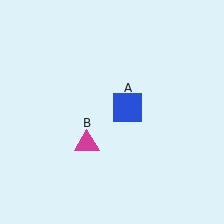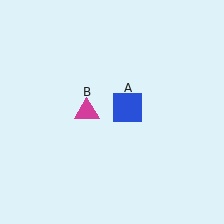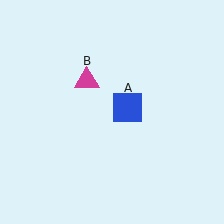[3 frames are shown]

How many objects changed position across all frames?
1 object changed position: magenta triangle (object B).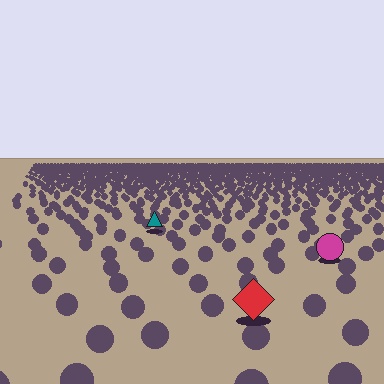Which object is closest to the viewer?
The red diamond is closest. The texture marks near it are larger and more spread out.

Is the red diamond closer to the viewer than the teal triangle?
Yes. The red diamond is closer — you can tell from the texture gradient: the ground texture is coarser near it.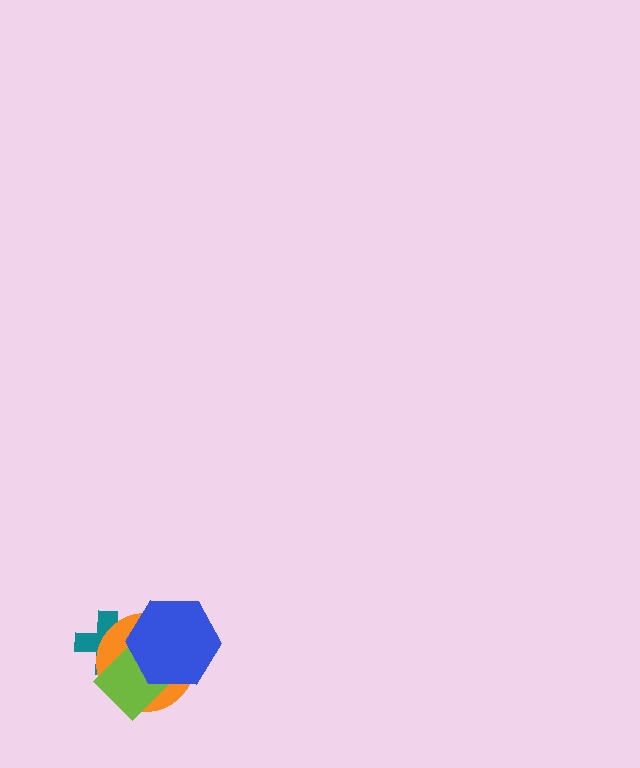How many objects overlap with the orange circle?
3 objects overlap with the orange circle.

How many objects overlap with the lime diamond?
3 objects overlap with the lime diamond.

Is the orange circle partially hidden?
Yes, it is partially covered by another shape.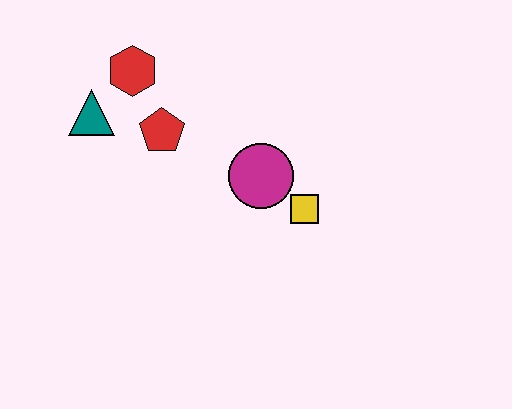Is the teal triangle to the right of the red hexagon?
No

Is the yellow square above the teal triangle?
No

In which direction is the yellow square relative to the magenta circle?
The yellow square is to the right of the magenta circle.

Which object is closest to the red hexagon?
The teal triangle is closest to the red hexagon.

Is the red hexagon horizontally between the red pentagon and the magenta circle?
No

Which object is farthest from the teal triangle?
The yellow square is farthest from the teal triangle.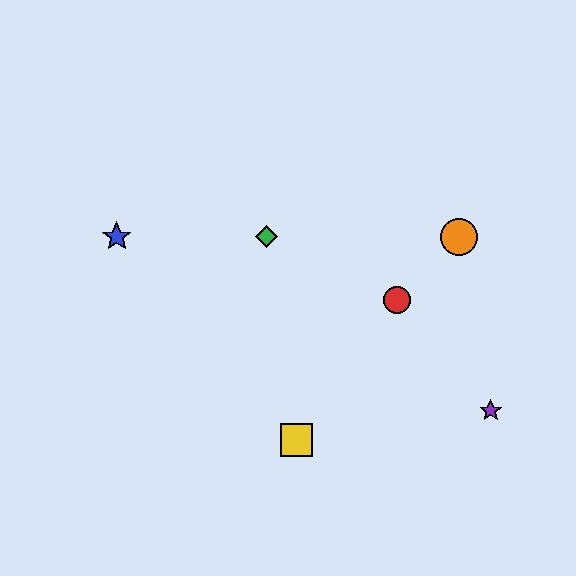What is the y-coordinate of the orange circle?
The orange circle is at y≈237.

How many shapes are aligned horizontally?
3 shapes (the blue star, the green diamond, the orange circle) are aligned horizontally.